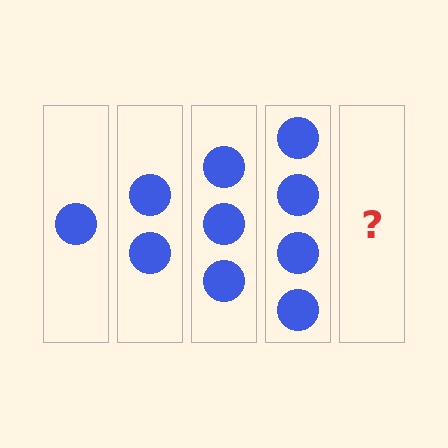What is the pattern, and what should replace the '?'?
The pattern is that each step adds one more circle. The '?' should be 5 circles.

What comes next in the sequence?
The next element should be 5 circles.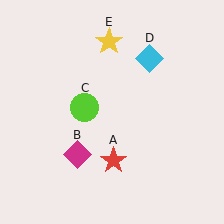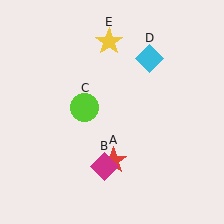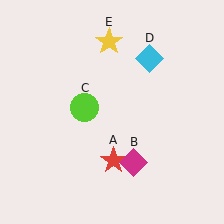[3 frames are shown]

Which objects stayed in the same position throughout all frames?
Red star (object A) and lime circle (object C) and cyan diamond (object D) and yellow star (object E) remained stationary.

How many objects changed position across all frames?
1 object changed position: magenta diamond (object B).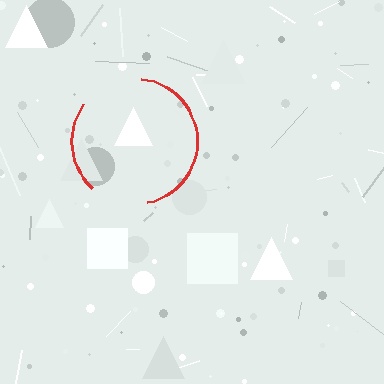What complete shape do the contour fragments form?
The contour fragments form a circle.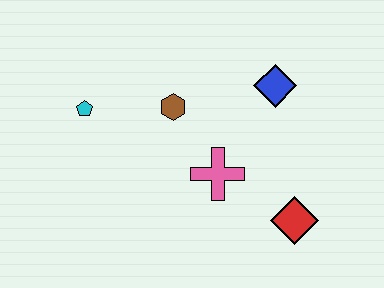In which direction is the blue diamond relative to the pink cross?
The blue diamond is above the pink cross.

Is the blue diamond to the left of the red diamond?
Yes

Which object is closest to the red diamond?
The pink cross is closest to the red diamond.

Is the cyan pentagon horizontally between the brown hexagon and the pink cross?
No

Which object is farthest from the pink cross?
The cyan pentagon is farthest from the pink cross.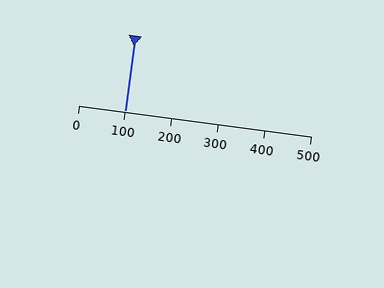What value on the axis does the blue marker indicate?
The marker indicates approximately 100.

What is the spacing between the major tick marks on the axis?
The major ticks are spaced 100 apart.